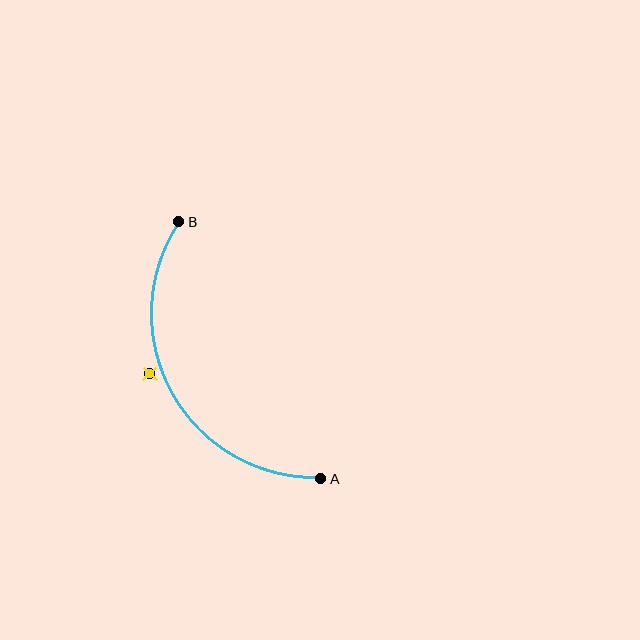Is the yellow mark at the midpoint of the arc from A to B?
No — the yellow mark does not lie on the arc at all. It sits slightly outside the curve.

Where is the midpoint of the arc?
The arc midpoint is the point on the curve farthest from the straight line joining A and B. It sits to the left of that line.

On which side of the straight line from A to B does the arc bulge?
The arc bulges to the left of the straight line connecting A and B.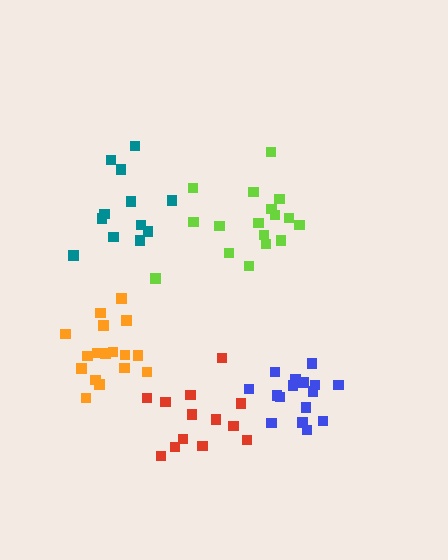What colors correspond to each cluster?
The clusters are colored: teal, lime, orange, red, blue.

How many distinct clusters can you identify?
There are 5 distinct clusters.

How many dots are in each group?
Group 1: 12 dots, Group 2: 17 dots, Group 3: 17 dots, Group 4: 13 dots, Group 5: 16 dots (75 total).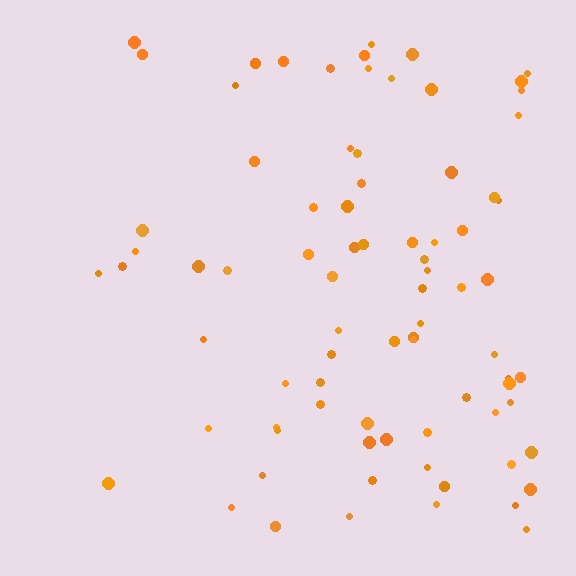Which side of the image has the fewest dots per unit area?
The left.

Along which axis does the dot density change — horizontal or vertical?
Horizontal.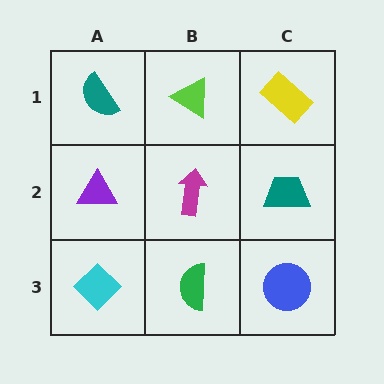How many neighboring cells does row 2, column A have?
3.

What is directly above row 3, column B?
A magenta arrow.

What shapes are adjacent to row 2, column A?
A teal semicircle (row 1, column A), a cyan diamond (row 3, column A), a magenta arrow (row 2, column B).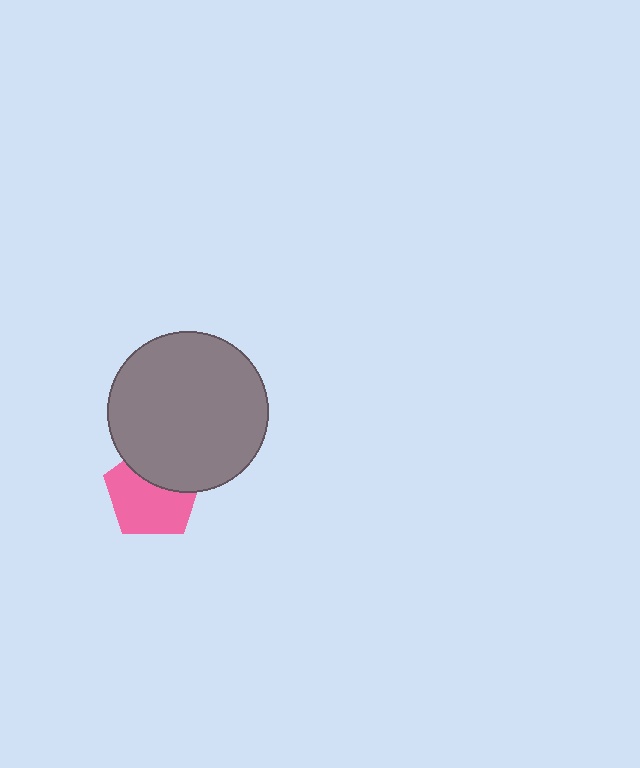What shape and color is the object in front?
The object in front is a gray circle.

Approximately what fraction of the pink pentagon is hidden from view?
Roughly 37% of the pink pentagon is hidden behind the gray circle.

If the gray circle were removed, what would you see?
You would see the complete pink pentagon.